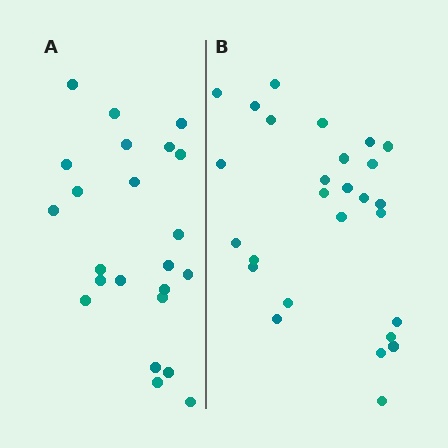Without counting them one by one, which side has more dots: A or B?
Region B (the right region) has more dots.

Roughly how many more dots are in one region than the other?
Region B has about 4 more dots than region A.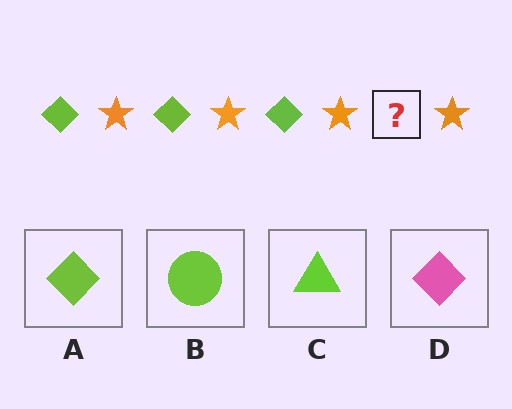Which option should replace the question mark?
Option A.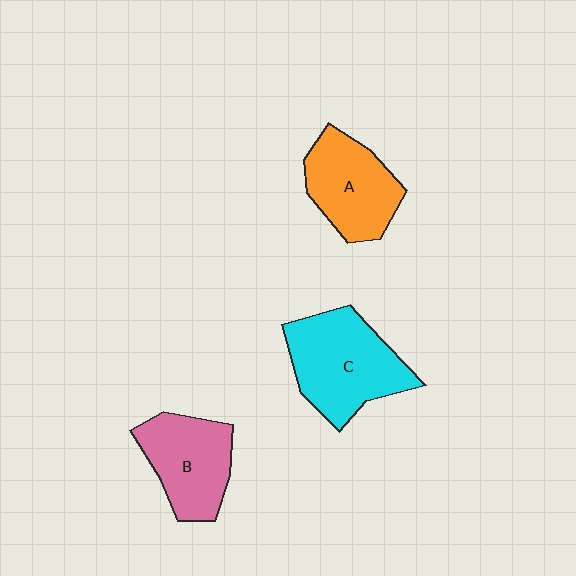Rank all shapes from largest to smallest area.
From largest to smallest: C (cyan), B (pink), A (orange).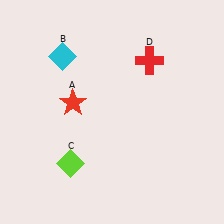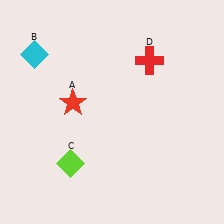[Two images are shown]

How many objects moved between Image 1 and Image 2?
1 object moved between the two images.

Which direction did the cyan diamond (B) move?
The cyan diamond (B) moved left.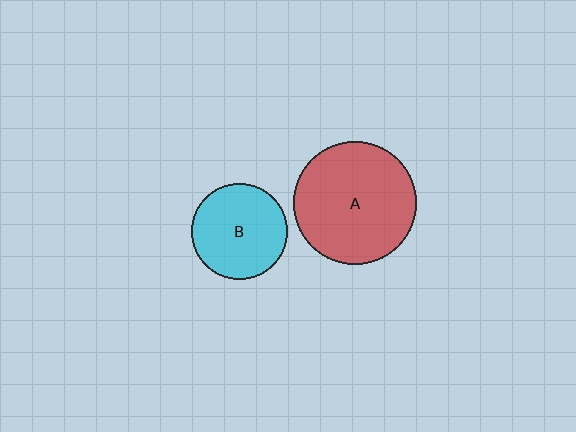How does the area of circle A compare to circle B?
Approximately 1.6 times.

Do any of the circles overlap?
No, none of the circles overlap.